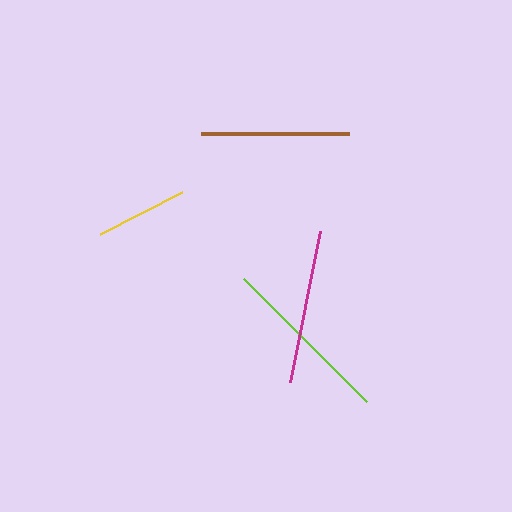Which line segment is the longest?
The lime line is the longest at approximately 174 pixels.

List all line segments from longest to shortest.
From longest to shortest: lime, magenta, brown, yellow.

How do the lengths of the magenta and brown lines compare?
The magenta and brown lines are approximately the same length.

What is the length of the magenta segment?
The magenta segment is approximately 153 pixels long.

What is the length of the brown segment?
The brown segment is approximately 148 pixels long.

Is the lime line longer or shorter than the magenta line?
The lime line is longer than the magenta line.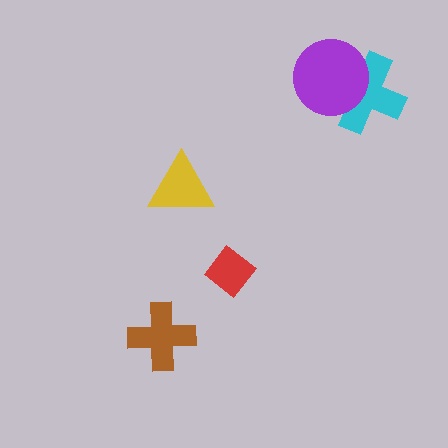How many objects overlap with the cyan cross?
1 object overlaps with the cyan cross.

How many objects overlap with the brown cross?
0 objects overlap with the brown cross.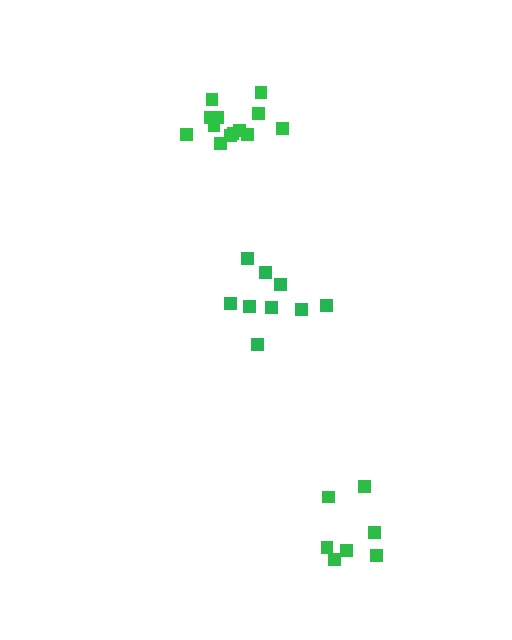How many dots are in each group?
Group 1: 13 dots, Group 2: 9 dots, Group 3: 7 dots (29 total).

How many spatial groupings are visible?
There are 3 spatial groupings.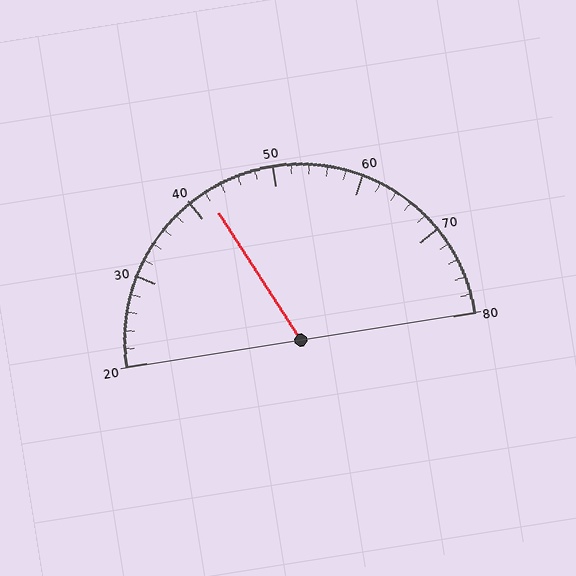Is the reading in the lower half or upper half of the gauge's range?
The reading is in the lower half of the range (20 to 80).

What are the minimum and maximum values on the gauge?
The gauge ranges from 20 to 80.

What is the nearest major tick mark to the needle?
The nearest major tick mark is 40.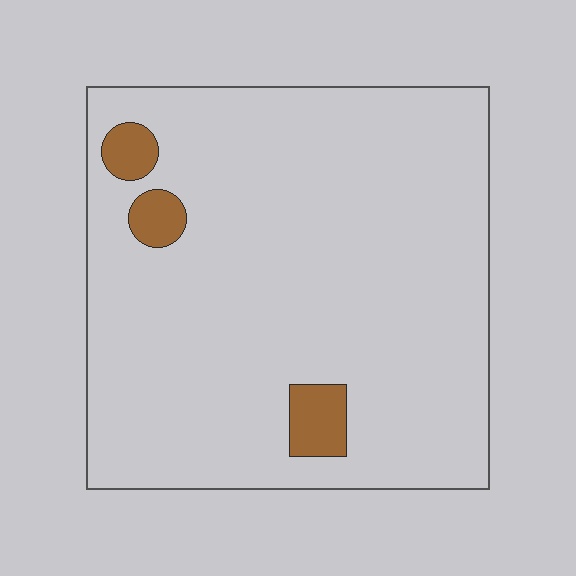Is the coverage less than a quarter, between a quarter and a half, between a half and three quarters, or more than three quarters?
Less than a quarter.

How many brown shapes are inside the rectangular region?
3.